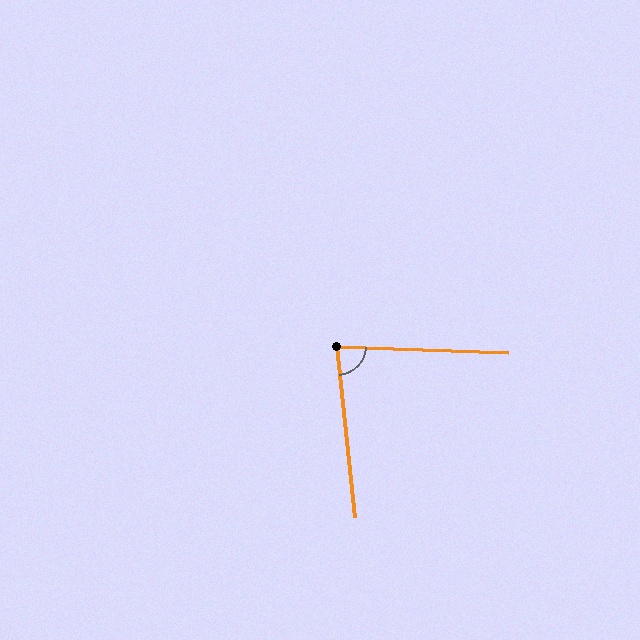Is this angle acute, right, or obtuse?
It is acute.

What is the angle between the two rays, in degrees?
Approximately 82 degrees.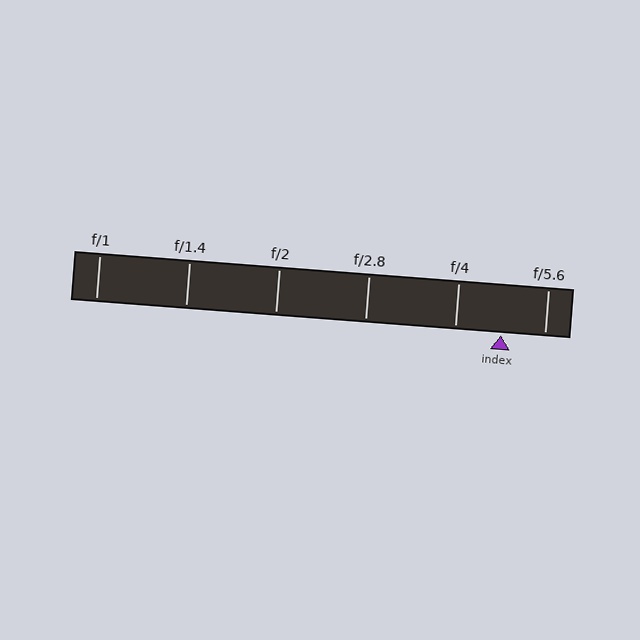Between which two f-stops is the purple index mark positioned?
The index mark is between f/4 and f/5.6.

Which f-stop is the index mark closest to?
The index mark is closest to f/5.6.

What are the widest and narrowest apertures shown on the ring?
The widest aperture shown is f/1 and the narrowest is f/5.6.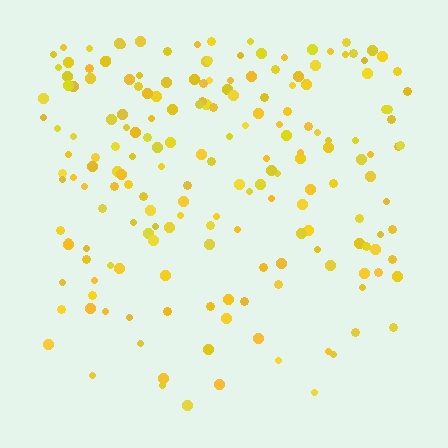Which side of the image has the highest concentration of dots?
The top.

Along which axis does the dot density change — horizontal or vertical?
Vertical.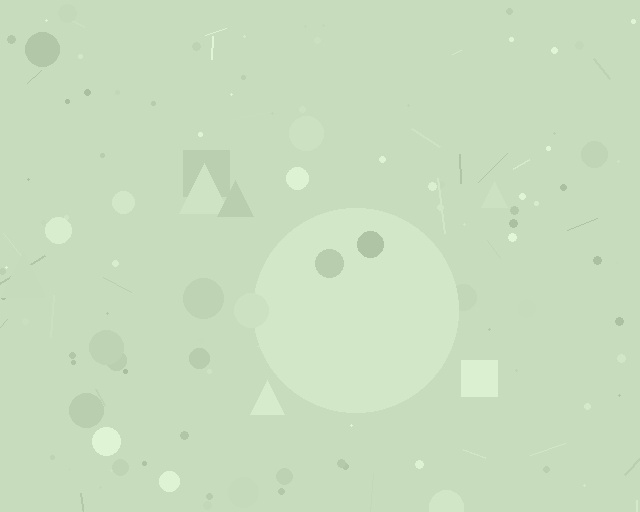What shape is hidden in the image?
A circle is hidden in the image.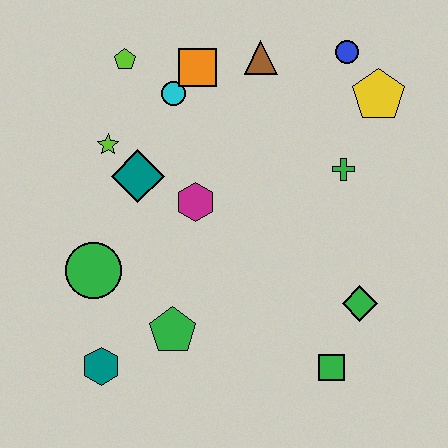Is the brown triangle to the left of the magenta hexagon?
No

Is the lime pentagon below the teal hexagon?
No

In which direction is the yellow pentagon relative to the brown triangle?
The yellow pentagon is to the right of the brown triangle.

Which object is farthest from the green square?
The lime pentagon is farthest from the green square.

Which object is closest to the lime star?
The teal diamond is closest to the lime star.